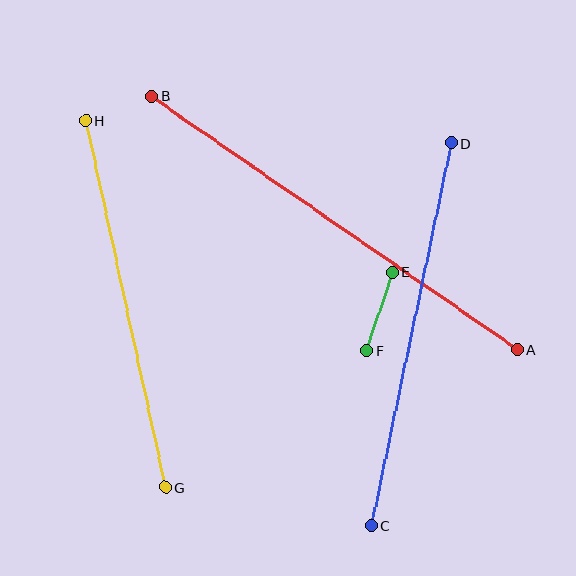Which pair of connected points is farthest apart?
Points A and B are farthest apart.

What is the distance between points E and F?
The distance is approximately 82 pixels.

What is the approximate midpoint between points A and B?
The midpoint is at approximately (334, 223) pixels.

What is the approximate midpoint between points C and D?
The midpoint is at approximately (411, 334) pixels.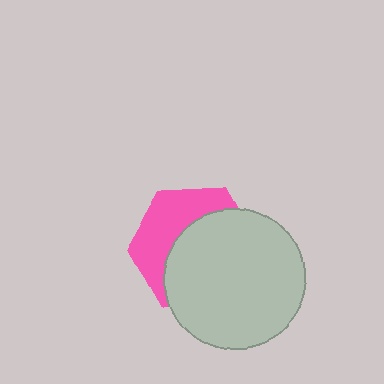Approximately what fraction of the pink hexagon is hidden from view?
Roughly 60% of the pink hexagon is hidden behind the light gray circle.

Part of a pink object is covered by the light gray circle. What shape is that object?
It is a hexagon.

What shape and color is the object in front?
The object in front is a light gray circle.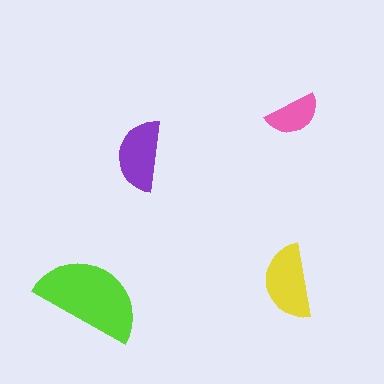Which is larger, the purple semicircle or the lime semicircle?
The lime one.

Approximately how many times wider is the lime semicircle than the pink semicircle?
About 2 times wider.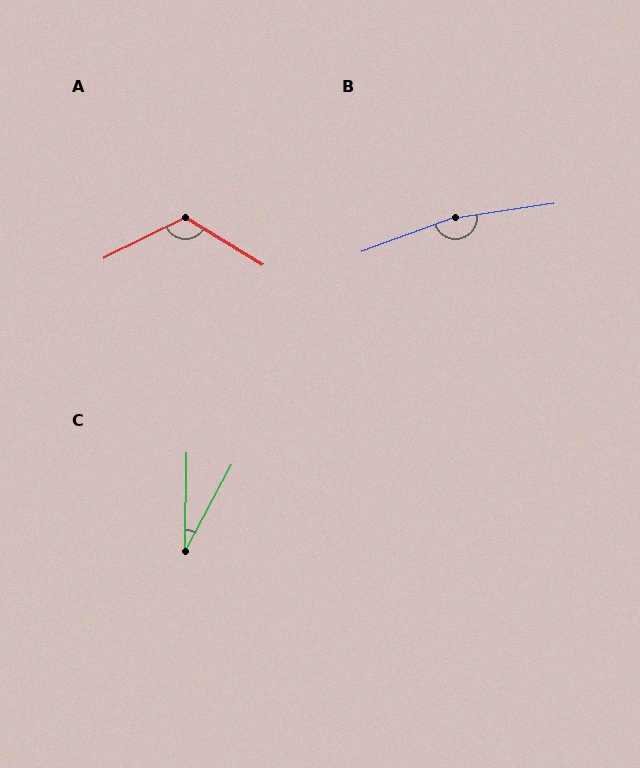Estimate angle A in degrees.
Approximately 122 degrees.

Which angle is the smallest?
C, at approximately 27 degrees.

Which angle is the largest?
B, at approximately 168 degrees.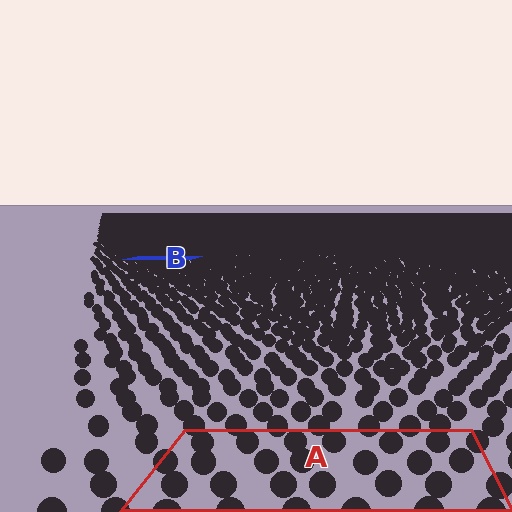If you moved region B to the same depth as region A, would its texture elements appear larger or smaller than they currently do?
They would appear larger. At a closer depth, the same texture elements are projected at a bigger on-screen size.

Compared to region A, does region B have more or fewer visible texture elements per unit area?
Region B has more texture elements per unit area — they are packed more densely because it is farther away.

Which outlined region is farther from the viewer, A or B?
Region B is farther from the viewer — the texture elements inside it appear smaller and more densely packed.